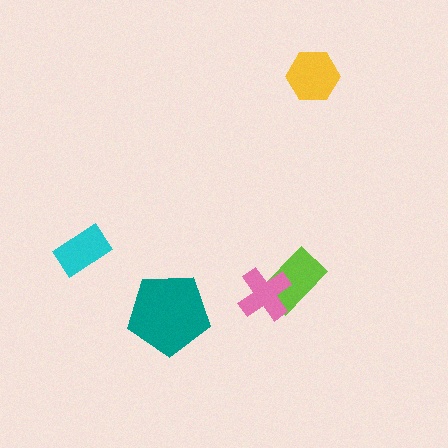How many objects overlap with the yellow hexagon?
0 objects overlap with the yellow hexagon.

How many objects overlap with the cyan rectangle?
0 objects overlap with the cyan rectangle.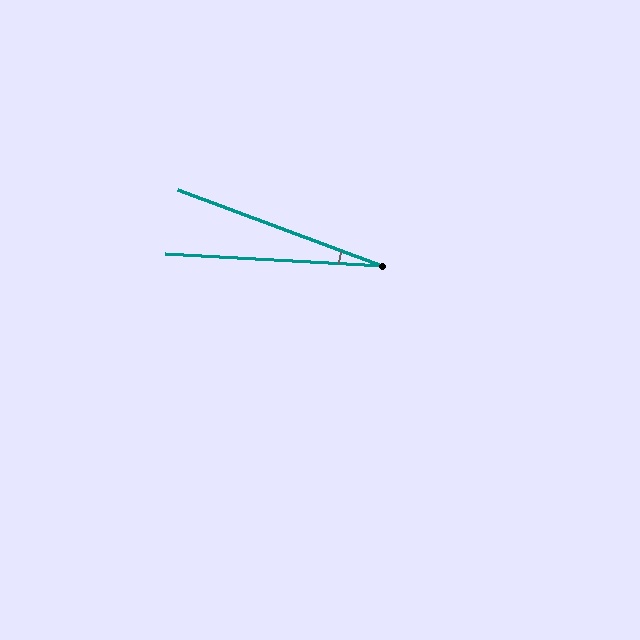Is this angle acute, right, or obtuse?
It is acute.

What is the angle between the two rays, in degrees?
Approximately 17 degrees.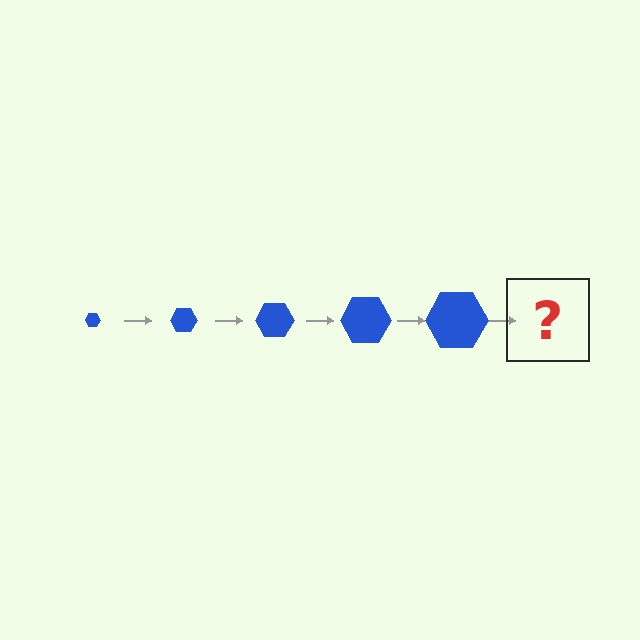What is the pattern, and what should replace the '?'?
The pattern is that the hexagon gets progressively larger each step. The '?' should be a blue hexagon, larger than the previous one.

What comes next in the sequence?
The next element should be a blue hexagon, larger than the previous one.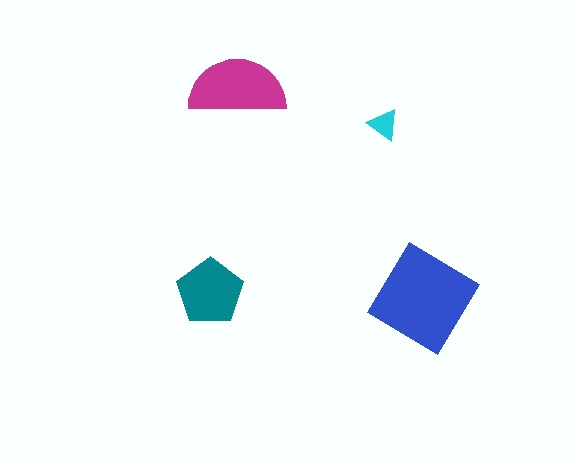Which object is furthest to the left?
The teal pentagon is leftmost.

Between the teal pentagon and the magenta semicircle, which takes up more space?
The magenta semicircle.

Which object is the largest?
The blue diamond.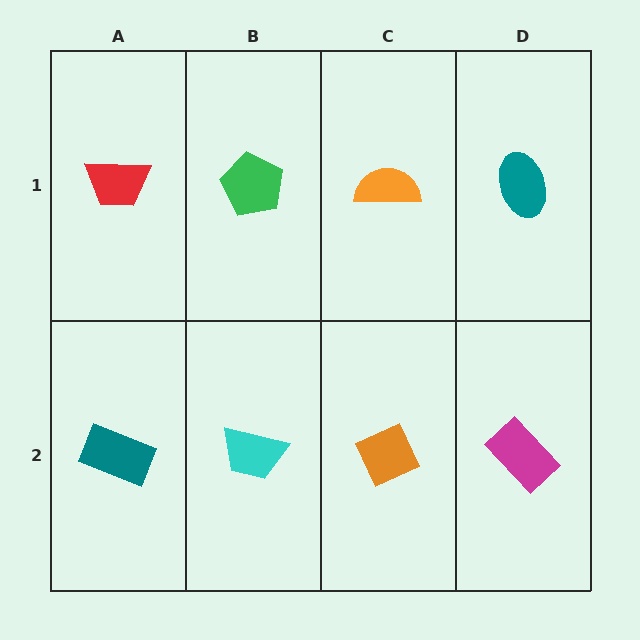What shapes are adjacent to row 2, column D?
A teal ellipse (row 1, column D), an orange diamond (row 2, column C).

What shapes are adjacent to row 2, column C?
An orange semicircle (row 1, column C), a cyan trapezoid (row 2, column B), a magenta rectangle (row 2, column D).